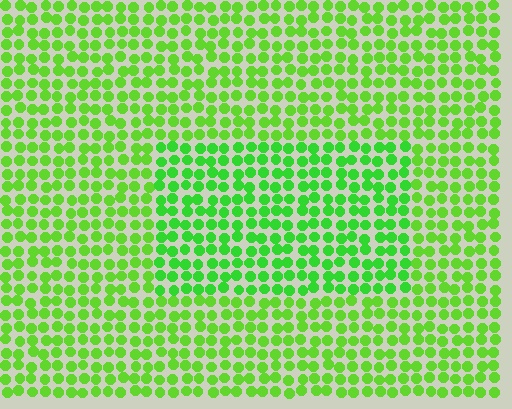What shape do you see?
I see a rectangle.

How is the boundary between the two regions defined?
The boundary is defined purely by a slight shift in hue (about 18 degrees). Spacing, size, and orientation are identical on both sides.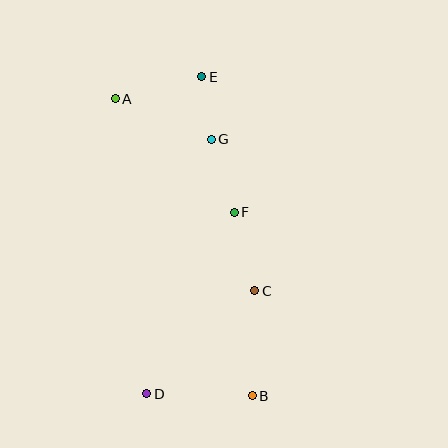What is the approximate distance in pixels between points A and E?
The distance between A and E is approximately 89 pixels.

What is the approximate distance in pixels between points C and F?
The distance between C and F is approximately 81 pixels.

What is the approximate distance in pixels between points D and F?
The distance between D and F is approximately 202 pixels.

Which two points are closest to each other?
Points E and G are closest to each other.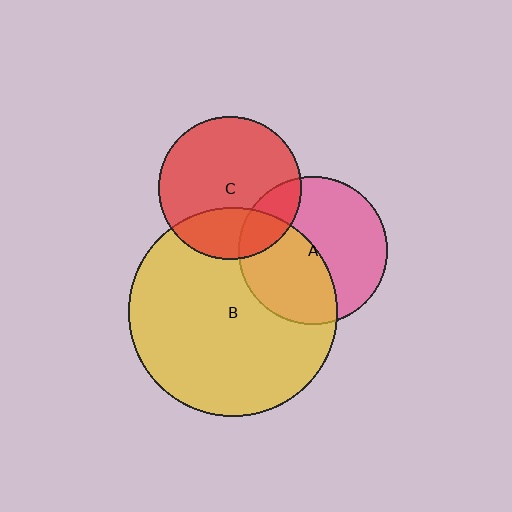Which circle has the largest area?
Circle B (yellow).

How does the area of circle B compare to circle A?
Approximately 2.0 times.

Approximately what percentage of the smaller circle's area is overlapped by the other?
Approximately 25%.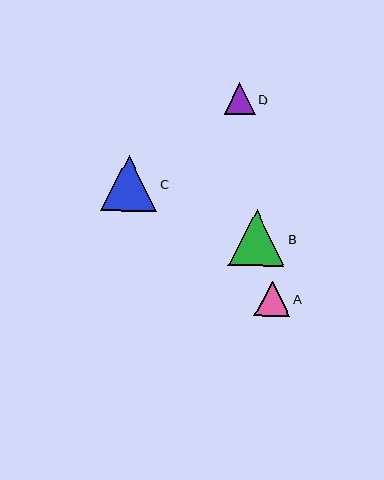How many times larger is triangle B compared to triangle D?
Triangle B is approximately 1.8 times the size of triangle D.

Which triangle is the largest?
Triangle B is the largest with a size of approximately 56 pixels.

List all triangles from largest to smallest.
From largest to smallest: B, C, A, D.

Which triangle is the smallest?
Triangle D is the smallest with a size of approximately 31 pixels.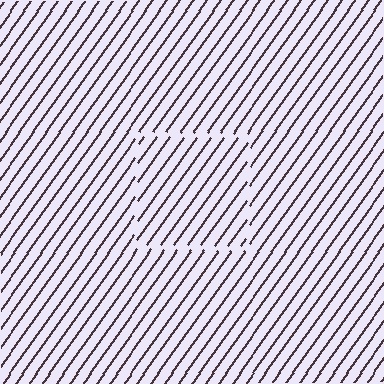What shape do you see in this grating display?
An illusory square. The interior of the shape contains the same grating, shifted by half a period — the contour is defined by the phase discontinuity where line-ends from the inner and outer gratings abut.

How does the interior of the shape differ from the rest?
The interior of the shape contains the same grating, shifted by half a period — the contour is defined by the phase discontinuity where line-ends from the inner and outer gratings abut.